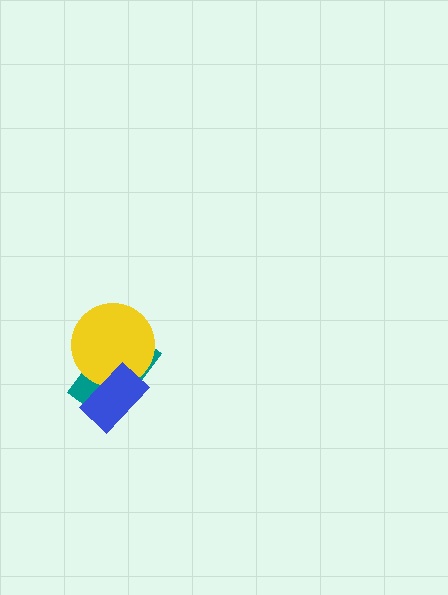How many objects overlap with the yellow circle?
2 objects overlap with the yellow circle.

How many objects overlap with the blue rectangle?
2 objects overlap with the blue rectangle.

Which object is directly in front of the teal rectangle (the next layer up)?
The yellow circle is directly in front of the teal rectangle.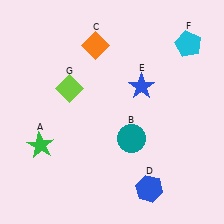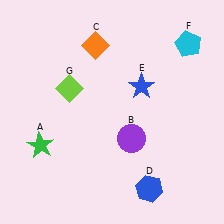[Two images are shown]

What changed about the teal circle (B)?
In Image 1, B is teal. In Image 2, it changed to purple.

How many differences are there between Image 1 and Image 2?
There is 1 difference between the two images.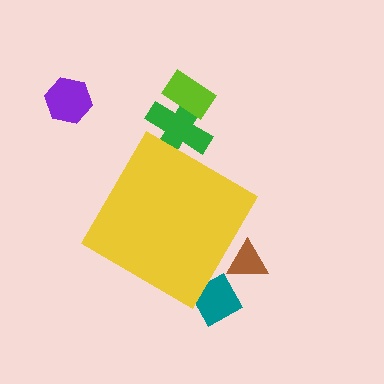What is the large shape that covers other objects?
A yellow diamond.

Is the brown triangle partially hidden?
Yes, the brown triangle is partially hidden behind the yellow diamond.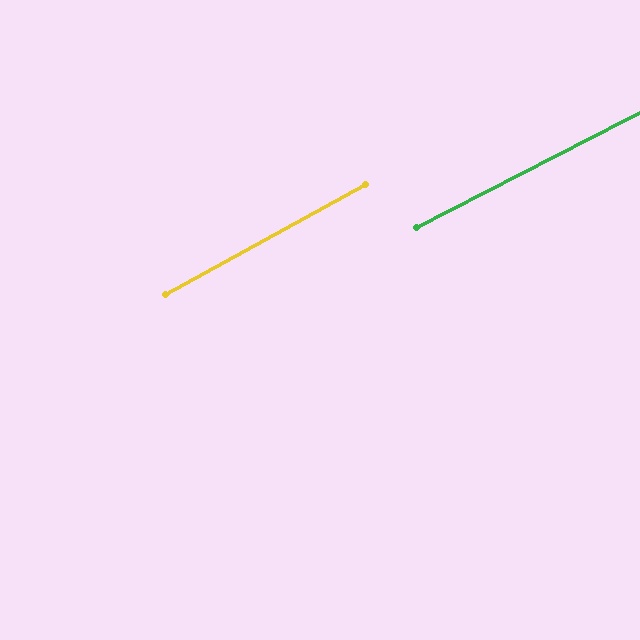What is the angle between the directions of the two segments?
Approximately 2 degrees.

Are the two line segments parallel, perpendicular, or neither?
Parallel — their directions differ by only 1.6°.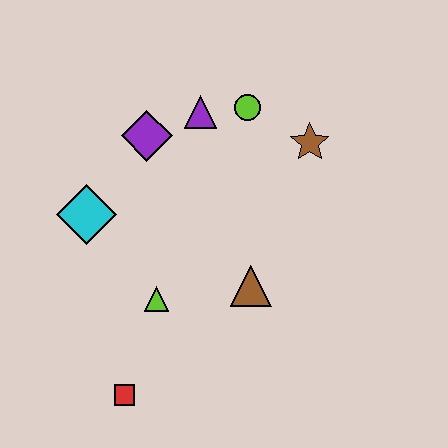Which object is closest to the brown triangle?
The lime triangle is closest to the brown triangle.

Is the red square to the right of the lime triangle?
No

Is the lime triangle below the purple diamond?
Yes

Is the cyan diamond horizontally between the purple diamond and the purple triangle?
No